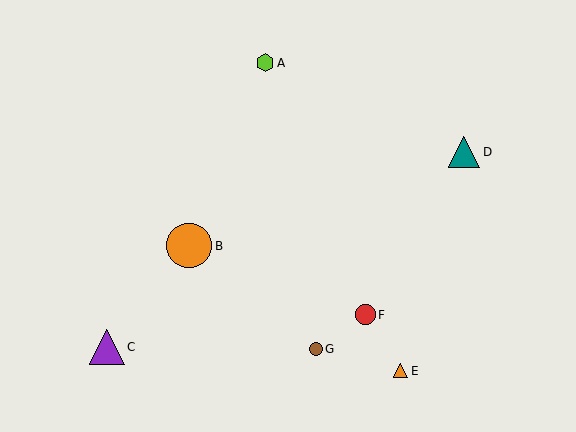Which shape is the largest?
The orange circle (labeled B) is the largest.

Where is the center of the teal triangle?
The center of the teal triangle is at (464, 152).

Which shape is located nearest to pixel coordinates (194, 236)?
The orange circle (labeled B) at (189, 246) is nearest to that location.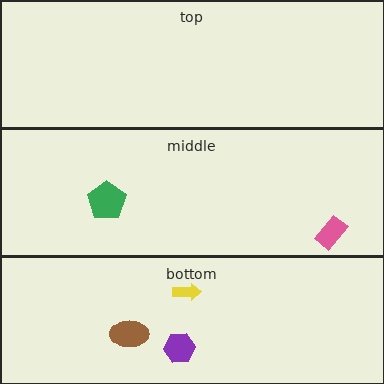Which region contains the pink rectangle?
The middle region.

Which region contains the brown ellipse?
The bottom region.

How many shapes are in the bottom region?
3.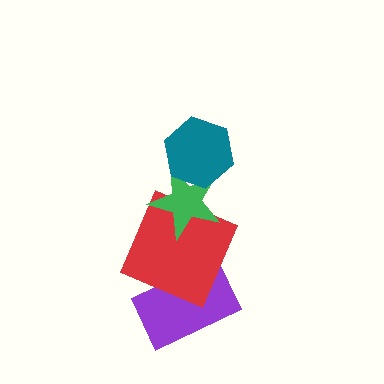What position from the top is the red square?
The red square is 3rd from the top.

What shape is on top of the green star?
The teal hexagon is on top of the green star.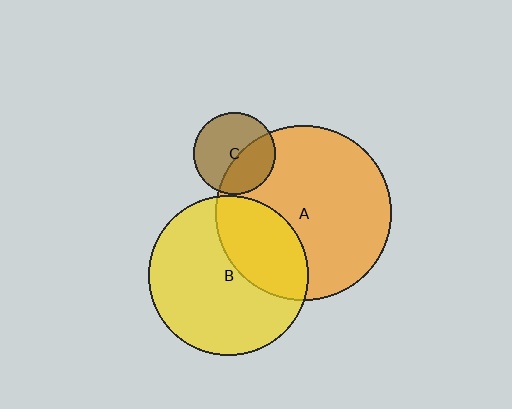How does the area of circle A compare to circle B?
Approximately 1.2 times.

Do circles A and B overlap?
Yes.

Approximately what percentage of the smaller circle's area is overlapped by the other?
Approximately 35%.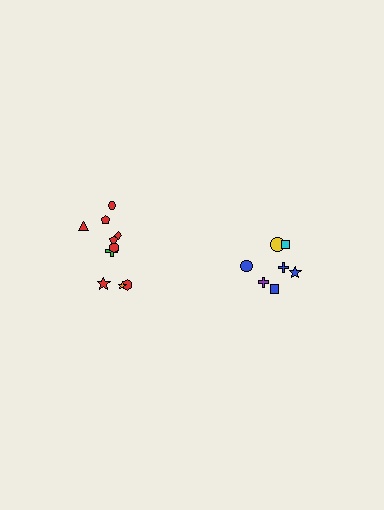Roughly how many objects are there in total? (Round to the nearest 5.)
Roughly 15 objects in total.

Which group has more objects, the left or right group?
The left group.